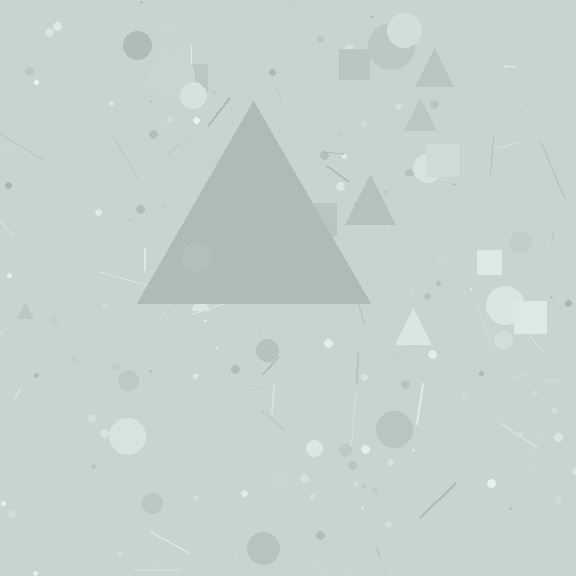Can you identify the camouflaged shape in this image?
The camouflaged shape is a triangle.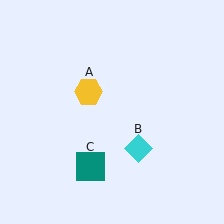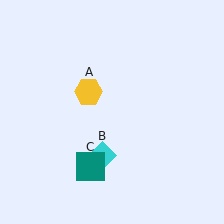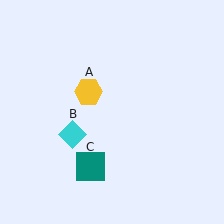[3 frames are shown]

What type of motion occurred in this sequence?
The cyan diamond (object B) rotated clockwise around the center of the scene.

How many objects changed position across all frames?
1 object changed position: cyan diamond (object B).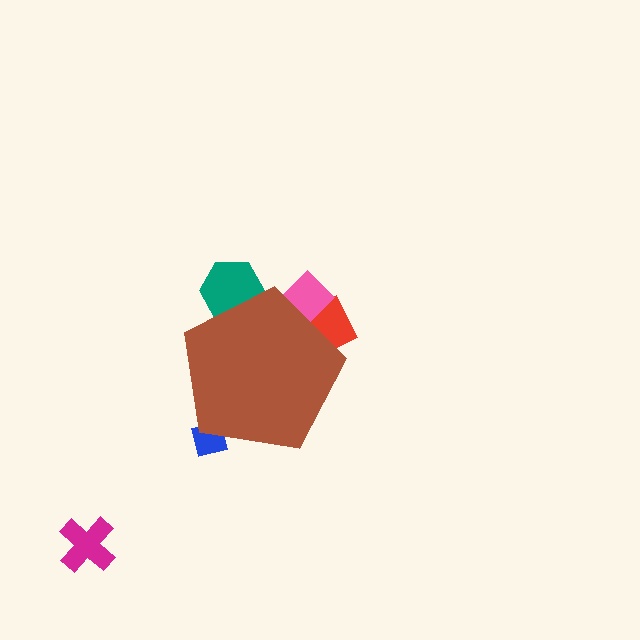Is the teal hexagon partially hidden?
Yes, the teal hexagon is partially hidden behind the brown pentagon.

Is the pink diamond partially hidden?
Yes, the pink diamond is partially hidden behind the brown pentagon.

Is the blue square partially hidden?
Yes, the blue square is partially hidden behind the brown pentagon.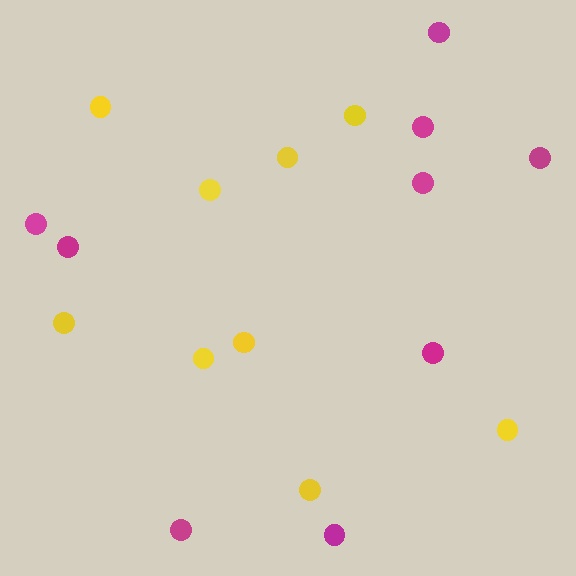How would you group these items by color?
There are 2 groups: one group of yellow circles (9) and one group of magenta circles (9).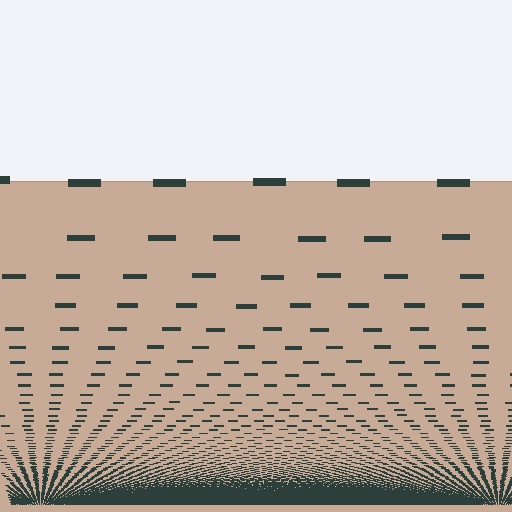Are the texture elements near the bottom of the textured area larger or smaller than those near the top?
Smaller. The gradient is inverted — elements near the bottom are smaller and denser.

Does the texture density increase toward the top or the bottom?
Density increases toward the bottom.